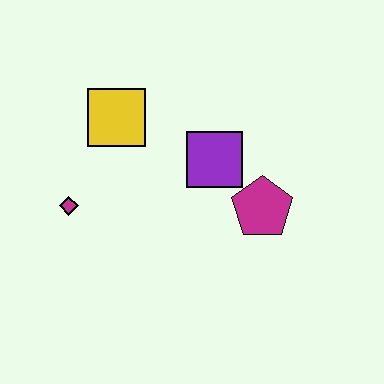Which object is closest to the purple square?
The magenta pentagon is closest to the purple square.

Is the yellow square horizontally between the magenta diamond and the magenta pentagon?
Yes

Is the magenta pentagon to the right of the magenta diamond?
Yes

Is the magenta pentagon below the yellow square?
Yes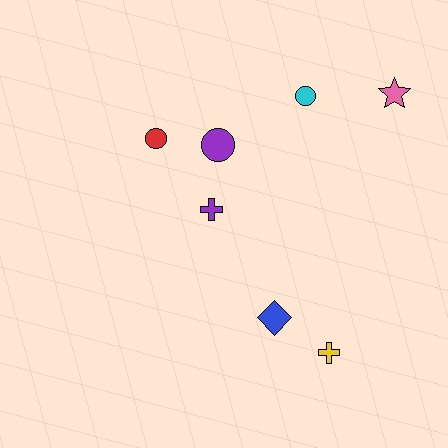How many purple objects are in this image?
There are 2 purple objects.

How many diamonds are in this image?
There is 1 diamond.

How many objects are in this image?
There are 7 objects.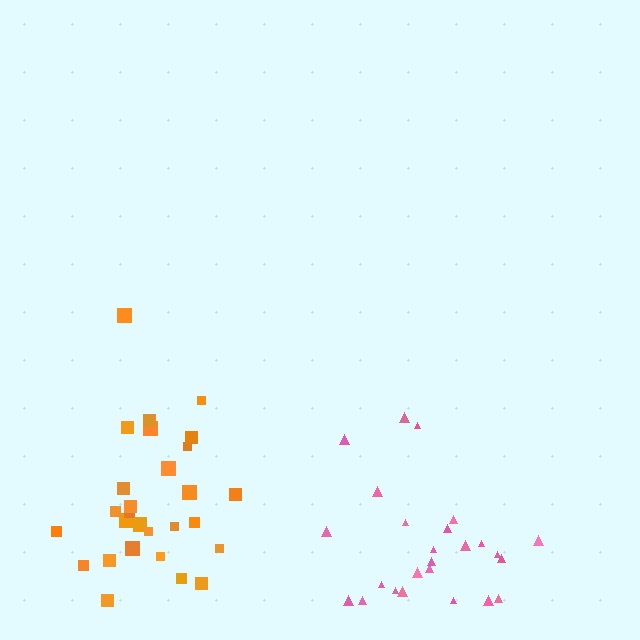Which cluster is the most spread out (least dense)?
Orange.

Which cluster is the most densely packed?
Pink.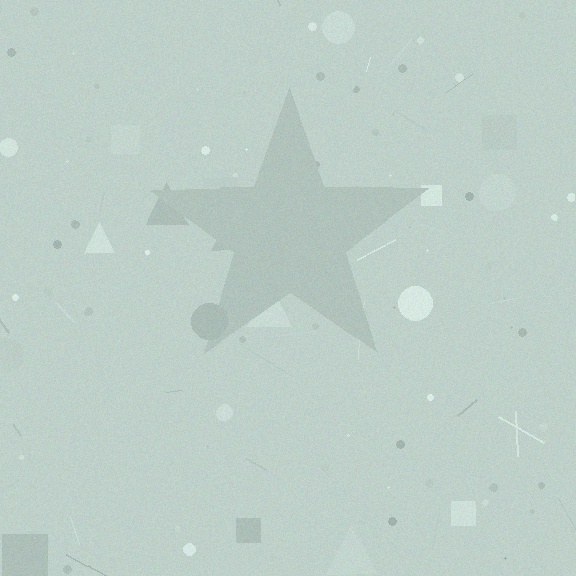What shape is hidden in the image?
A star is hidden in the image.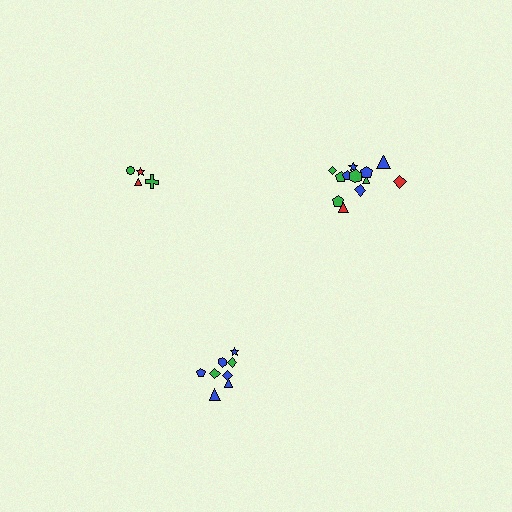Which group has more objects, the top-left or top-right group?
The top-right group.